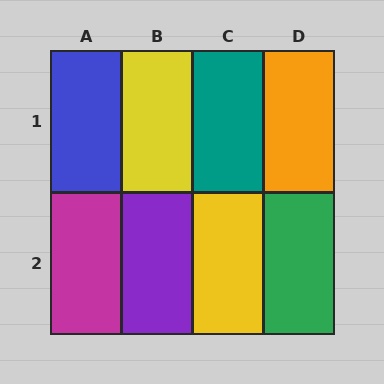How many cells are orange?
1 cell is orange.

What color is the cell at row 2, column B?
Purple.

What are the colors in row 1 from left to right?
Blue, yellow, teal, orange.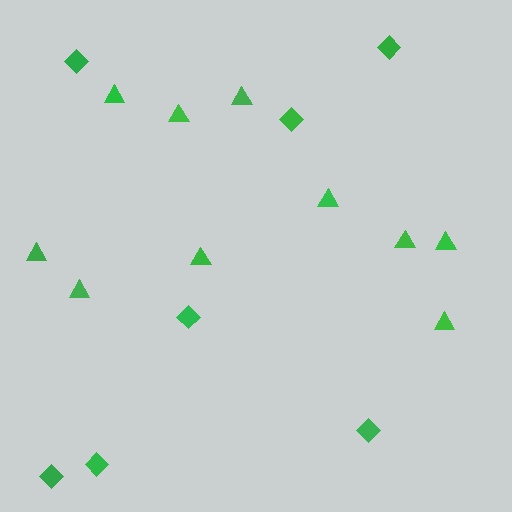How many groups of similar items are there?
There are 2 groups: one group of diamonds (7) and one group of triangles (10).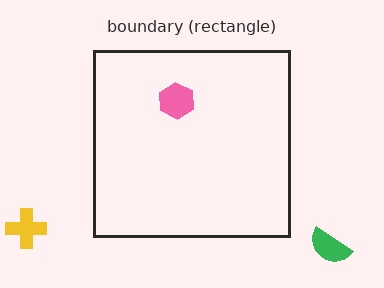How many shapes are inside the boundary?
1 inside, 2 outside.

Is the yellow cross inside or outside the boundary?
Outside.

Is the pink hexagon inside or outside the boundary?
Inside.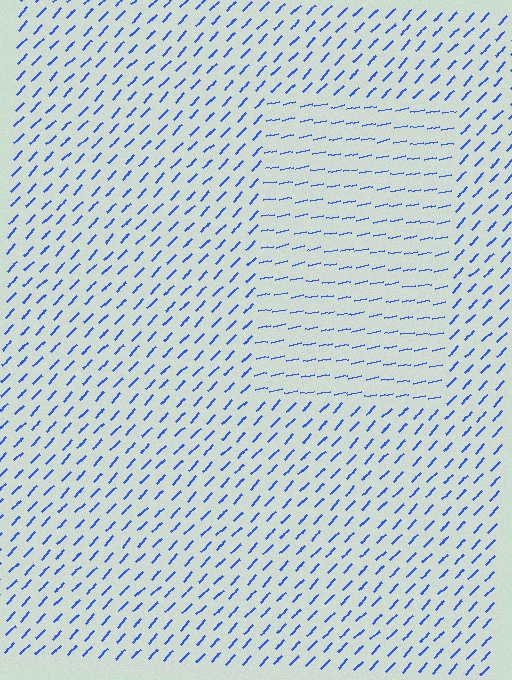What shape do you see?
I see a rectangle.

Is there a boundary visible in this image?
Yes, there is a texture boundary formed by a change in line orientation.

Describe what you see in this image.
The image is filled with small blue line segments. A rectangle region in the image has lines oriented differently from the surrounding lines, creating a visible texture boundary.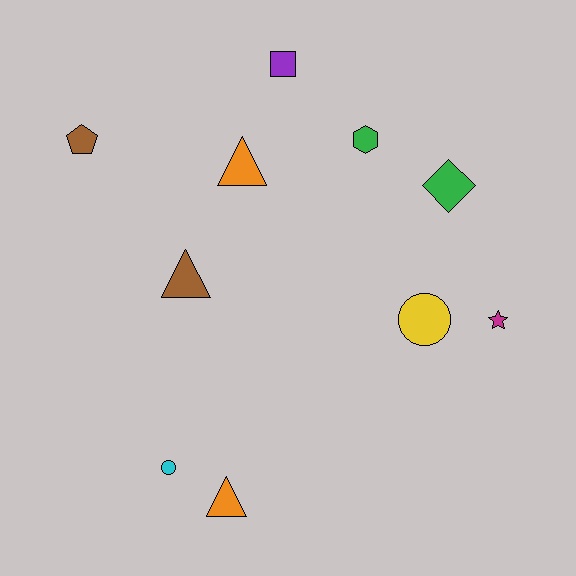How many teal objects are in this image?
There are no teal objects.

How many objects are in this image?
There are 10 objects.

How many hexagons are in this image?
There is 1 hexagon.